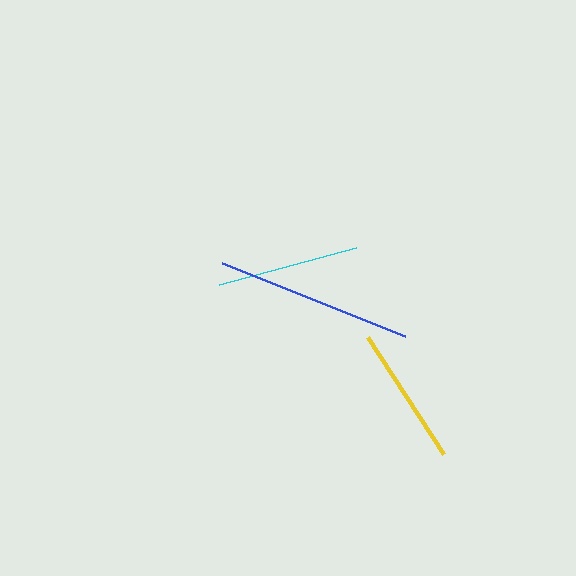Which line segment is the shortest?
The yellow line is the shortest at approximately 140 pixels.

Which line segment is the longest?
The blue line is the longest at approximately 197 pixels.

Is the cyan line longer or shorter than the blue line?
The blue line is longer than the cyan line.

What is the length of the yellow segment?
The yellow segment is approximately 140 pixels long.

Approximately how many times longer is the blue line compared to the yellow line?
The blue line is approximately 1.4 times the length of the yellow line.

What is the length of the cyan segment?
The cyan segment is approximately 142 pixels long.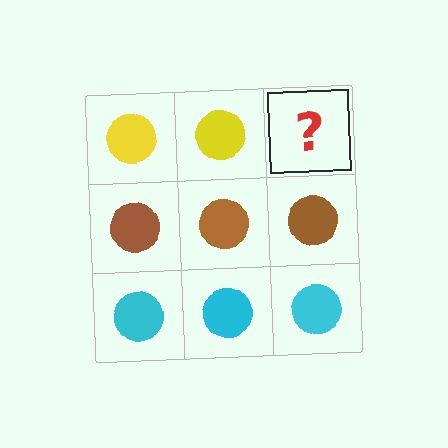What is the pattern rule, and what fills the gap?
The rule is that each row has a consistent color. The gap should be filled with a yellow circle.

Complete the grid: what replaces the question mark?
The question mark should be replaced with a yellow circle.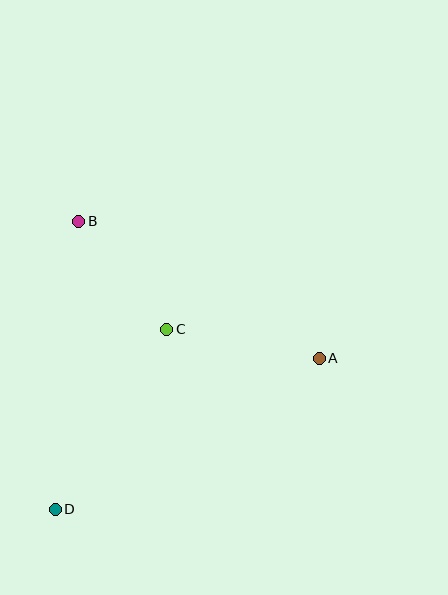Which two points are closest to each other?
Points B and C are closest to each other.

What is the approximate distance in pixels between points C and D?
The distance between C and D is approximately 211 pixels.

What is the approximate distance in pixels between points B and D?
The distance between B and D is approximately 289 pixels.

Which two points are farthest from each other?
Points A and D are farthest from each other.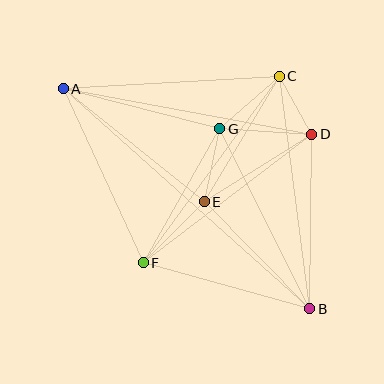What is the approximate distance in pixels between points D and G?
The distance between D and G is approximately 92 pixels.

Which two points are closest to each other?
Points C and D are closest to each other.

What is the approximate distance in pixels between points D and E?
The distance between D and E is approximately 127 pixels.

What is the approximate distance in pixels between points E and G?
The distance between E and G is approximately 74 pixels.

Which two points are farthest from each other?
Points A and B are farthest from each other.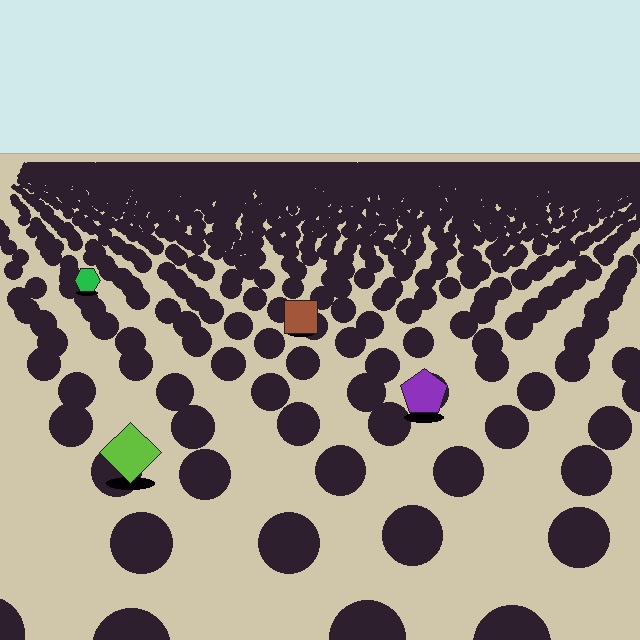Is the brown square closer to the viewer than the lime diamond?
No. The lime diamond is closer — you can tell from the texture gradient: the ground texture is coarser near it.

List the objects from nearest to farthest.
From nearest to farthest: the lime diamond, the purple pentagon, the brown square, the green hexagon.